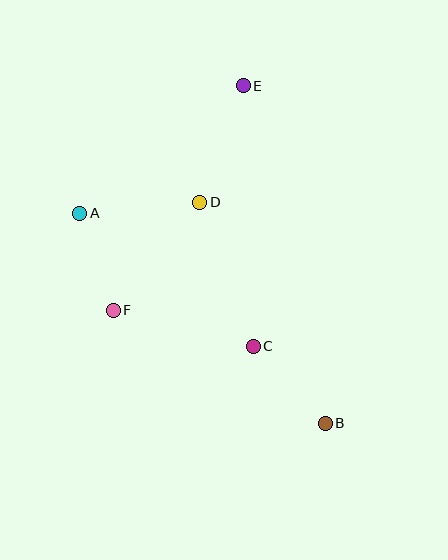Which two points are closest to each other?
Points A and F are closest to each other.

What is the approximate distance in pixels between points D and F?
The distance between D and F is approximately 138 pixels.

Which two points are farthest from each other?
Points B and E are farthest from each other.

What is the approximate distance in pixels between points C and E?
The distance between C and E is approximately 261 pixels.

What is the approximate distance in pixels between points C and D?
The distance between C and D is approximately 154 pixels.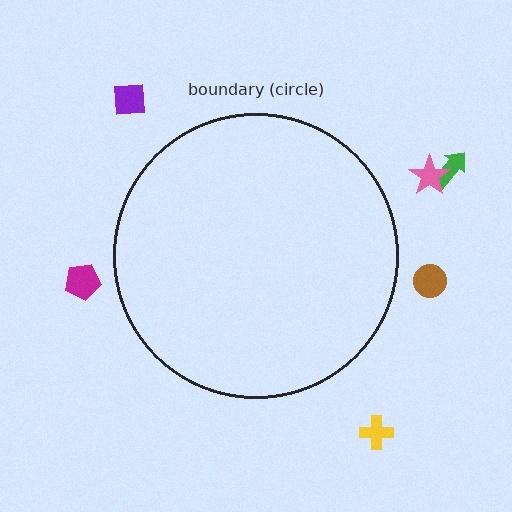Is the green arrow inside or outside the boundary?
Outside.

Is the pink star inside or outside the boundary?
Outside.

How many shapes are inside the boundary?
0 inside, 6 outside.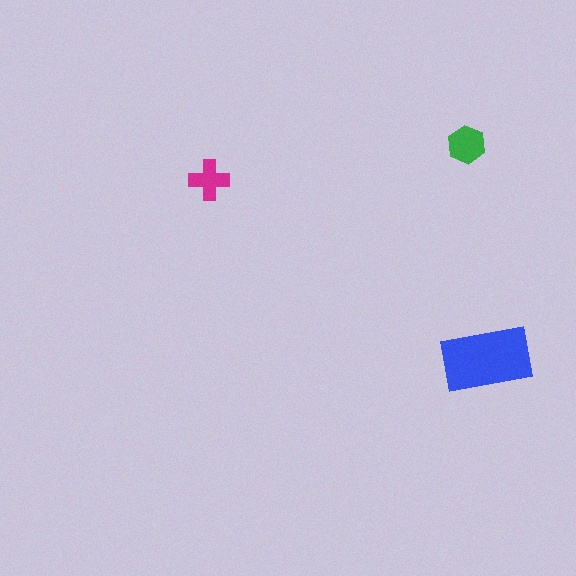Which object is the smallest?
The magenta cross.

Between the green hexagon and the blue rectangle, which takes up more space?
The blue rectangle.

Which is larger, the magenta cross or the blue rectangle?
The blue rectangle.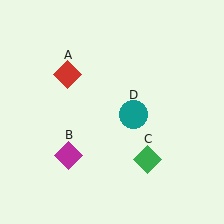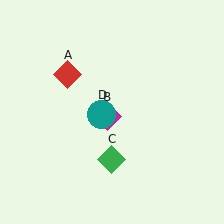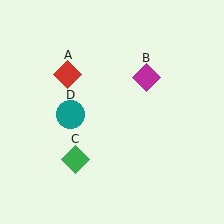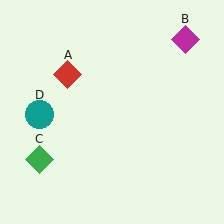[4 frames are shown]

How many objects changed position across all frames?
3 objects changed position: magenta diamond (object B), green diamond (object C), teal circle (object D).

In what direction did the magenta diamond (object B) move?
The magenta diamond (object B) moved up and to the right.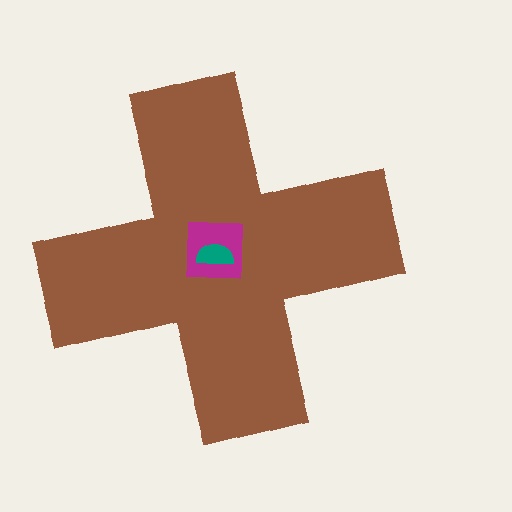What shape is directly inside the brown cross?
The magenta square.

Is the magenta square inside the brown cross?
Yes.